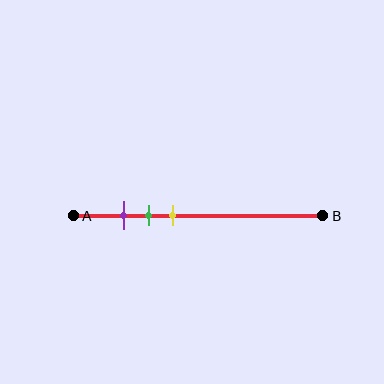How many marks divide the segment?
There are 3 marks dividing the segment.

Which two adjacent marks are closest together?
The purple and green marks are the closest adjacent pair.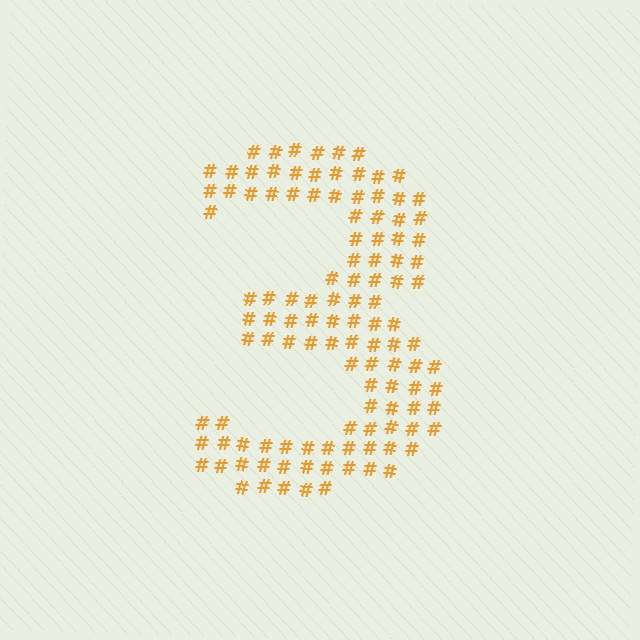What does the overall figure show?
The overall figure shows the digit 3.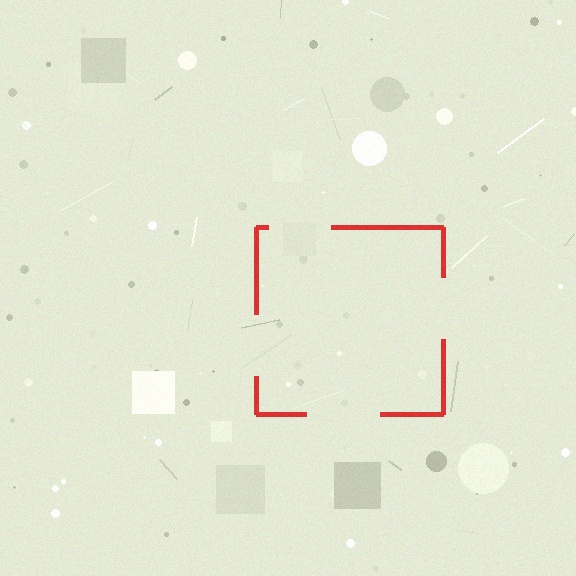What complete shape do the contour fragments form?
The contour fragments form a square.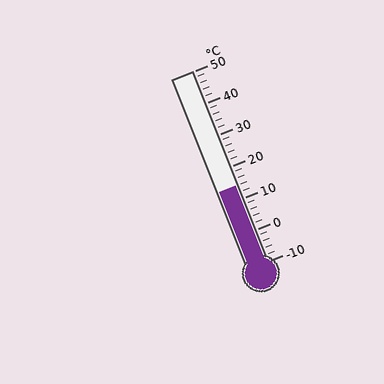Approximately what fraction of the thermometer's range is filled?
The thermometer is filled to approximately 40% of its range.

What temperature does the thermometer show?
The thermometer shows approximately 14°C.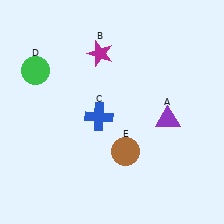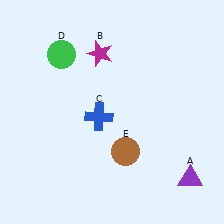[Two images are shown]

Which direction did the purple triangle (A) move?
The purple triangle (A) moved down.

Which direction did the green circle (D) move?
The green circle (D) moved right.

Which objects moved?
The objects that moved are: the purple triangle (A), the green circle (D).